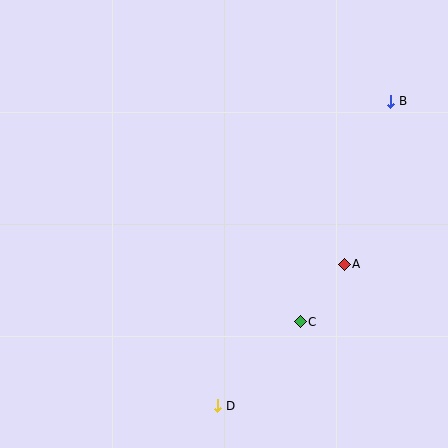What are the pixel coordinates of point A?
Point A is at (344, 264).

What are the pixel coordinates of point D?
Point D is at (218, 406).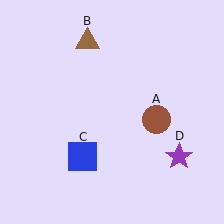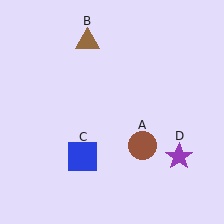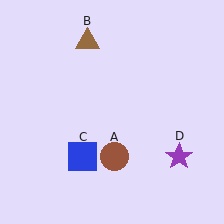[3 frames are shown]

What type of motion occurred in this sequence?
The brown circle (object A) rotated clockwise around the center of the scene.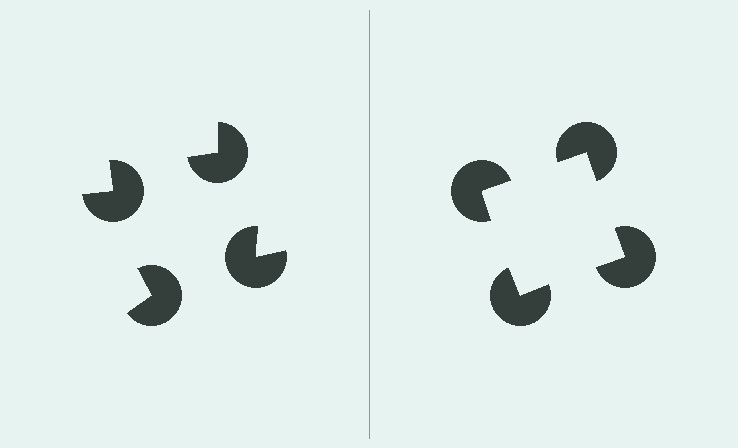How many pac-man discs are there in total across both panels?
8 — 4 on each side.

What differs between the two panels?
The pac-man discs are positioned identically on both sides; only the wedge orientations differ. On the right they align to a square; on the left they are misaligned.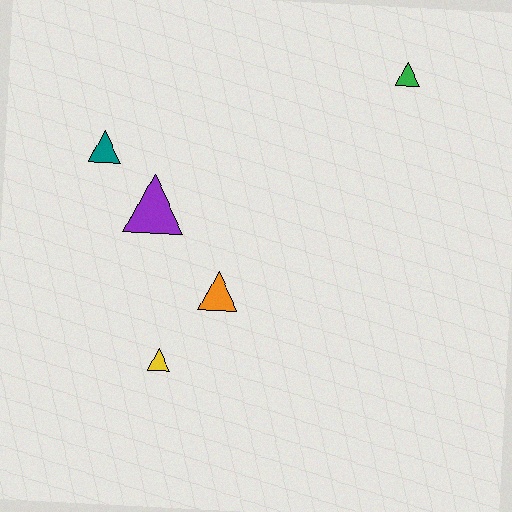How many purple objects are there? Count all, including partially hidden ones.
There is 1 purple object.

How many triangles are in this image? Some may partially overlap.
There are 5 triangles.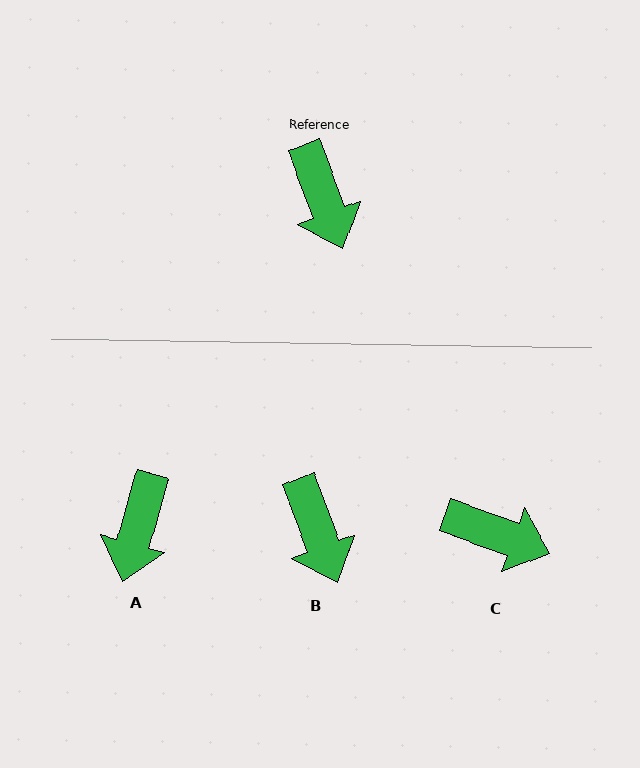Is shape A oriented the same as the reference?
No, it is off by about 37 degrees.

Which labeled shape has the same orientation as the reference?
B.